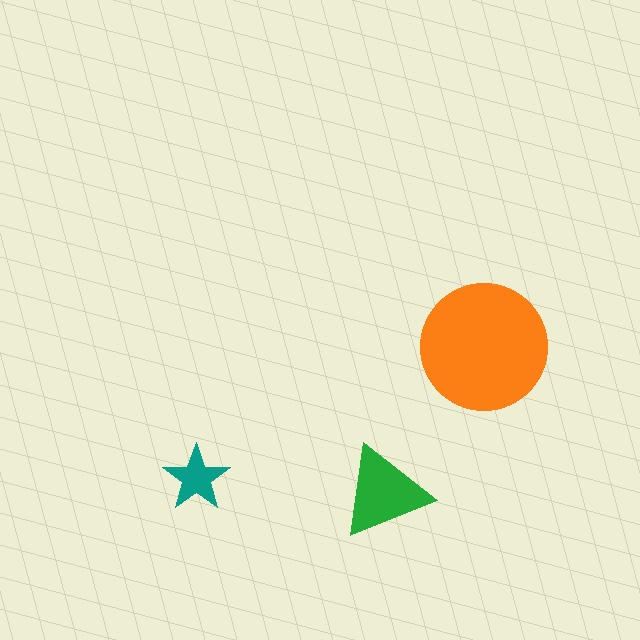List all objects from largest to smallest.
The orange circle, the green triangle, the teal star.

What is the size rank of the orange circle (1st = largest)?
1st.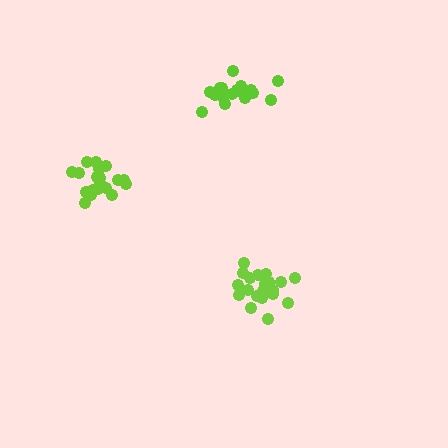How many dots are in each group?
Group 1: 20 dots, Group 2: 19 dots, Group 3: 21 dots (60 total).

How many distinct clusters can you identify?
There are 3 distinct clusters.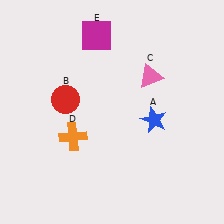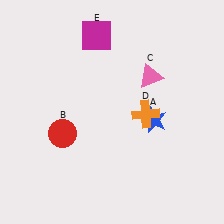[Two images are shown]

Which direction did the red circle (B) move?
The red circle (B) moved down.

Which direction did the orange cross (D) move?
The orange cross (D) moved right.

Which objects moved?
The objects that moved are: the red circle (B), the orange cross (D).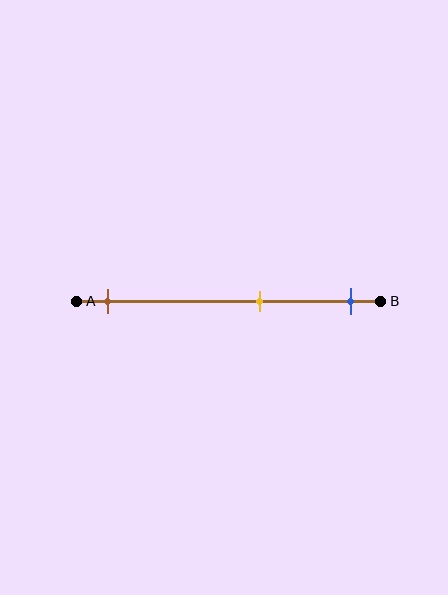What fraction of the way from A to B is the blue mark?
The blue mark is approximately 90% (0.9) of the way from A to B.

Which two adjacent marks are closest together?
The yellow and blue marks are the closest adjacent pair.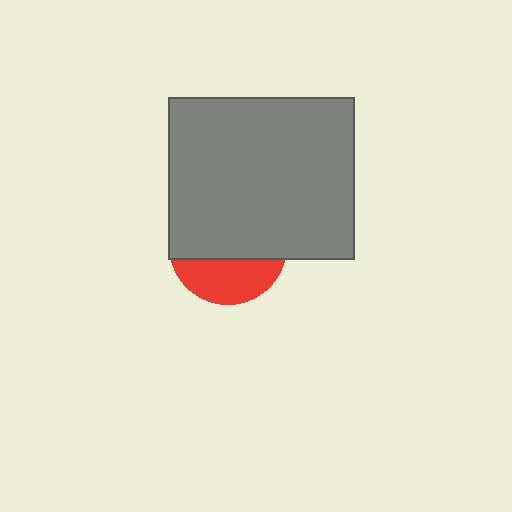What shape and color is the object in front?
The object in front is a gray rectangle.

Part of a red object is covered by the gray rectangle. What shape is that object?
It is a circle.